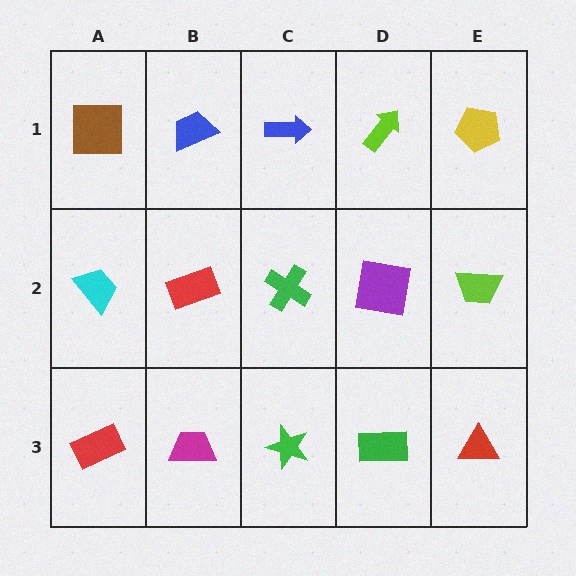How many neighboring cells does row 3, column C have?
3.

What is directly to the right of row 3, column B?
A green star.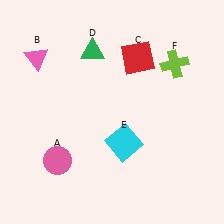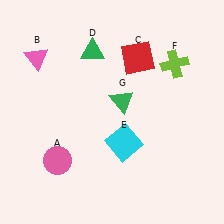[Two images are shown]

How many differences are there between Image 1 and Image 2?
There is 1 difference between the two images.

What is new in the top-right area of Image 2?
A green triangle (G) was added in the top-right area of Image 2.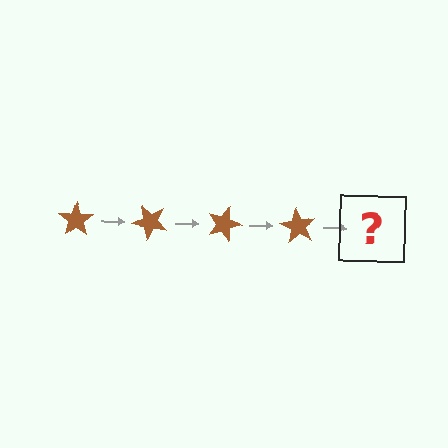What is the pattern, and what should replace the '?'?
The pattern is that the star rotates 45 degrees each step. The '?' should be a brown star rotated 180 degrees.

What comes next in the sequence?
The next element should be a brown star rotated 180 degrees.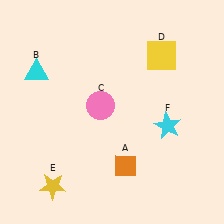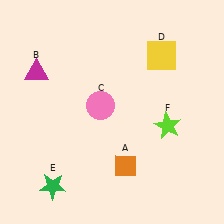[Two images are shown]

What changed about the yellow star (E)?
In Image 1, E is yellow. In Image 2, it changed to green.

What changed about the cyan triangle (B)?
In Image 1, B is cyan. In Image 2, it changed to magenta.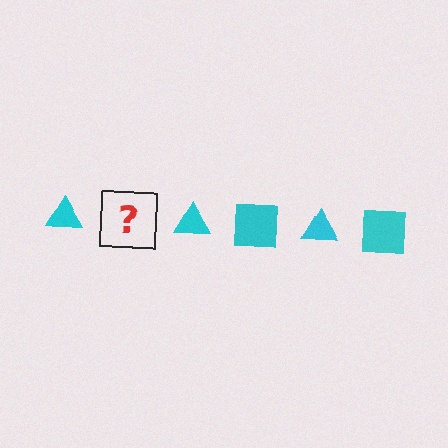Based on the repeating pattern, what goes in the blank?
The blank should be a cyan square.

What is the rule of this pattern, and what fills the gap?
The rule is that the pattern cycles through triangle, square shapes in cyan. The gap should be filled with a cyan square.